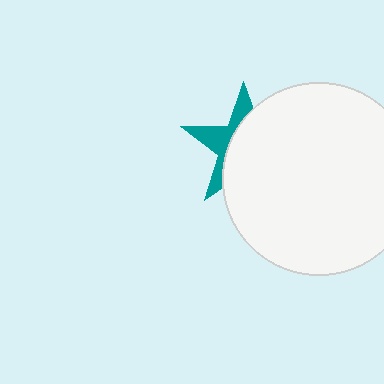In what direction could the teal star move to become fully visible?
The teal star could move left. That would shift it out from behind the white circle entirely.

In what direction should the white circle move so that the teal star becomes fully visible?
The white circle should move right. That is the shortest direction to clear the overlap and leave the teal star fully visible.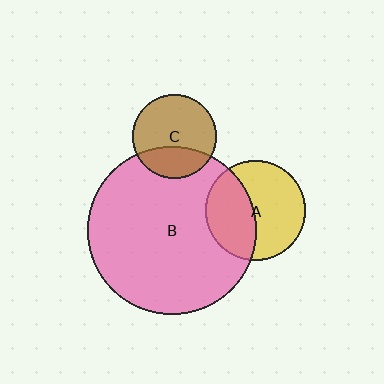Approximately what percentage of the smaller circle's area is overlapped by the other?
Approximately 40%.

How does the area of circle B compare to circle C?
Approximately 4.0 times.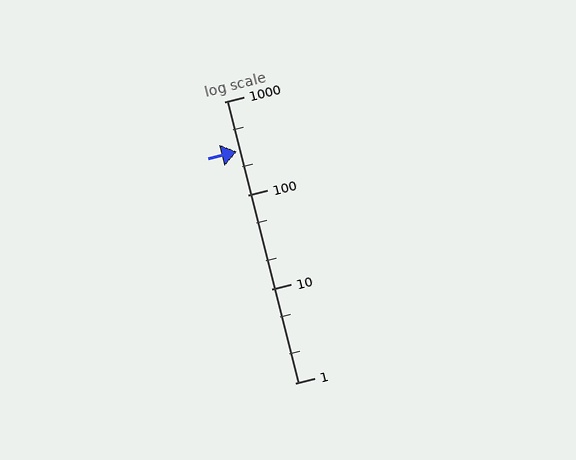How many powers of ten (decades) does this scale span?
The scale spans 3 decades, from 1 to 1000.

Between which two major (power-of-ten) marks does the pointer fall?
The pointer is between 100 and 1000.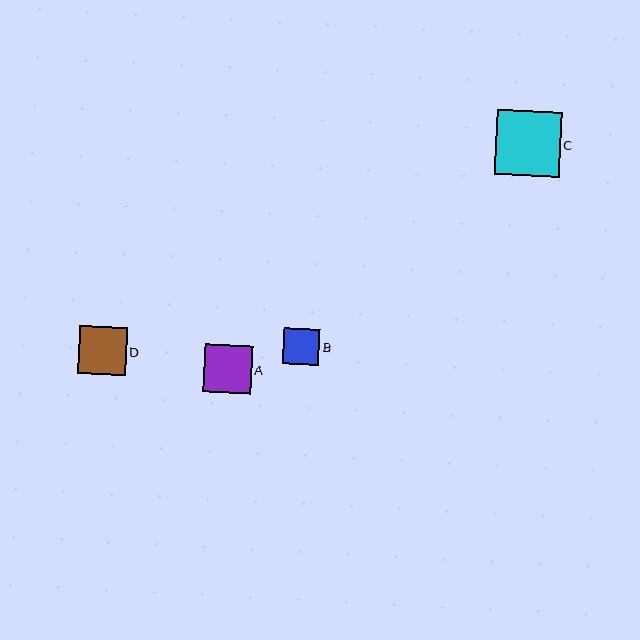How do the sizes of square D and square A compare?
Square D and square A are approximately the same size.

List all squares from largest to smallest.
From largest to smallest: C, D, A, B.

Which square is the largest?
Square C is the largest with a size of approximately 65 pixels.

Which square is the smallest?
Square B is the smallest with a size of approximately 36 pixels.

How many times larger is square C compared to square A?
Square C is approximately 1.4 times the size of square A.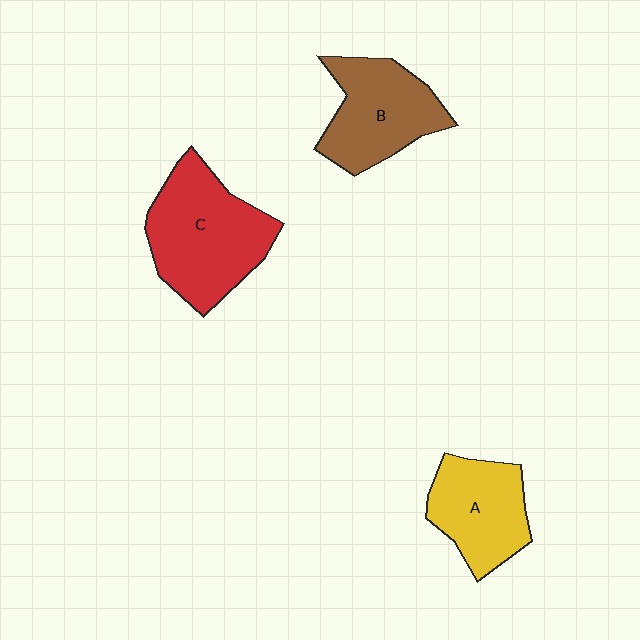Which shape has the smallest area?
Shape A (yellow).